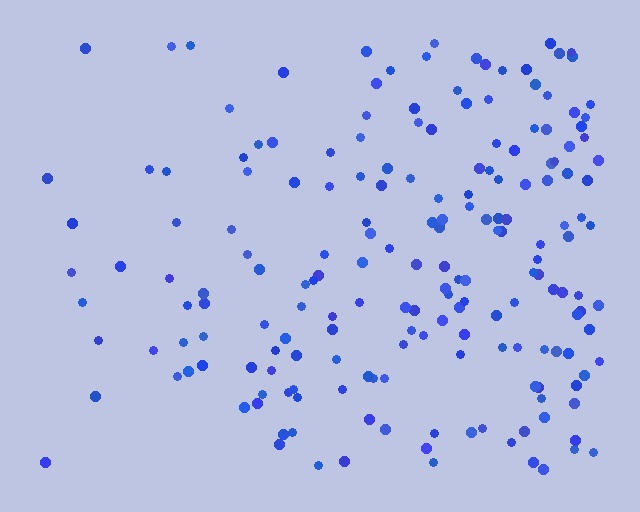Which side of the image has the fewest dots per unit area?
The left.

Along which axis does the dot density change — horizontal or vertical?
Horizontal.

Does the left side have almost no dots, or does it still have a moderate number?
Still a moderate number, just noticeably fewer than the right.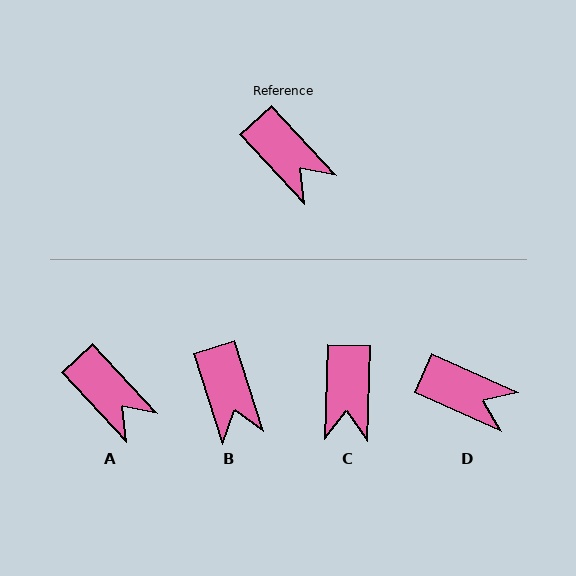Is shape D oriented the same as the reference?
No, it is off by about 23 degrees.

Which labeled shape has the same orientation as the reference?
A.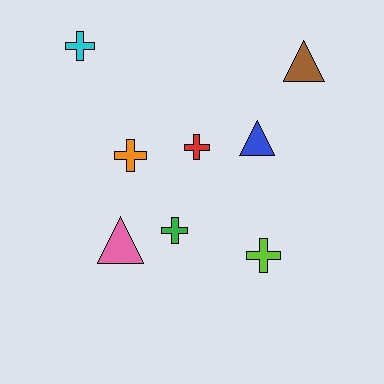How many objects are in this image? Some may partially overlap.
There are 8 objects.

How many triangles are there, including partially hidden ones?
There are 3 triangles.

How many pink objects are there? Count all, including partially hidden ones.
There is 1 pink object.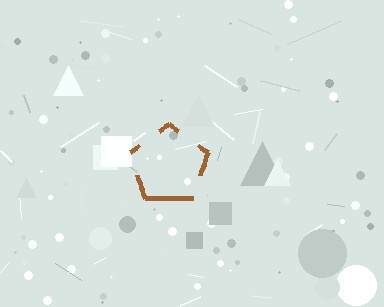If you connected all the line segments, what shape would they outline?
They would outline a pentagon.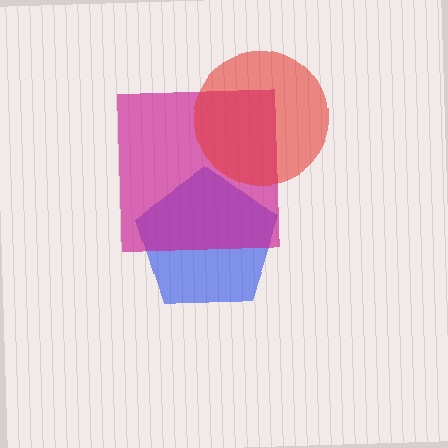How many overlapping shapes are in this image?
There are 3 overlapping shapes in the image.